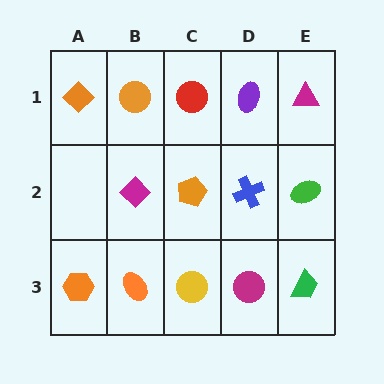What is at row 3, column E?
A green trapezoid.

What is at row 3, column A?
An orange hexagon.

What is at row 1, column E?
A magenta triangle.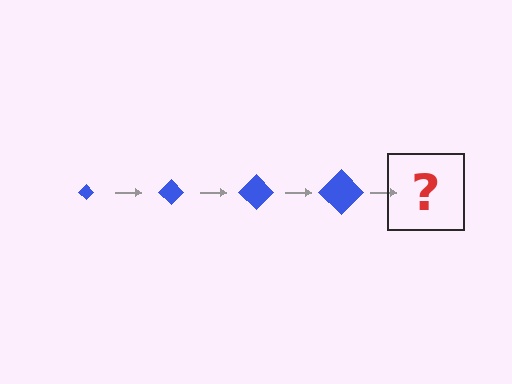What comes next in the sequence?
The next element should be a blue diamond, larger than the previous one.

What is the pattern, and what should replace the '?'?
The pattern is that the diamond gets progressively larger each step. The '?' should be a blue diamond, larger than the previous one.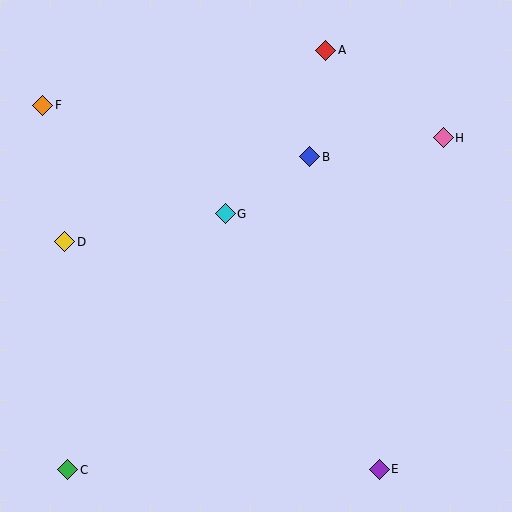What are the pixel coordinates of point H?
Point H is at (443, 138).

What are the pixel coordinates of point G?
Point G is at (225, 214).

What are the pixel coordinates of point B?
Point B is at (310, 157).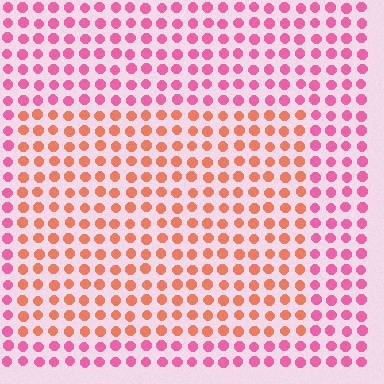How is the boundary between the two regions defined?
The boundary is defined purely by a slight shift in hue (about 43 degrees). Spacing, size, and orientation are identical on both sides.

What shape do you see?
I see a rectangle.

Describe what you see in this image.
The image is filled with small pink elements in a uniform arrangement. A rectangle-shaped region is visible where the elements are tinted to a slightly different hue, forming a subtle color boundary.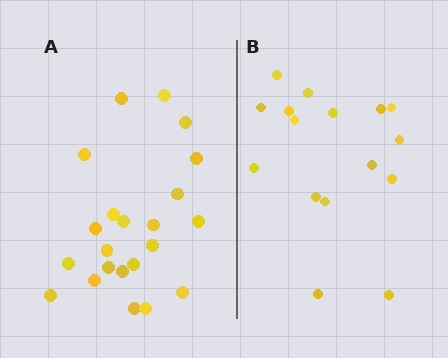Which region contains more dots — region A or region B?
Region A (the left region) has more dots.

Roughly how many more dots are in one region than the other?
Region A has about 6 more dots than region B.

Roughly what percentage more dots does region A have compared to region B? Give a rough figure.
About 40% more.